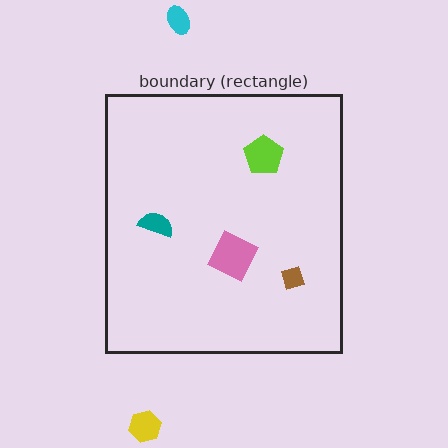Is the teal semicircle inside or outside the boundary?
Inside.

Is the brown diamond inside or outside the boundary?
Inside.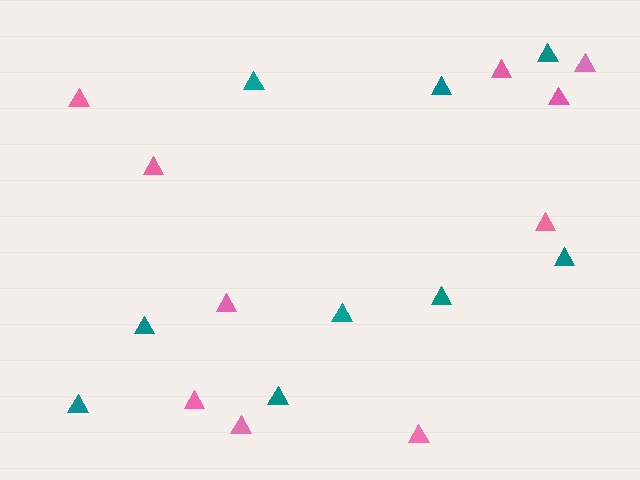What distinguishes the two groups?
There are 2 groups: one group of pink triangles (10) and one group of teal triangles (9).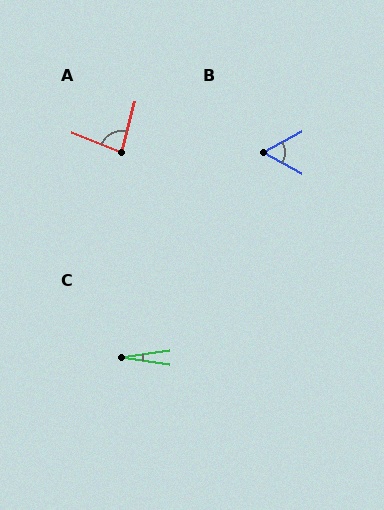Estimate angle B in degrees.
Approximately 57 degrees.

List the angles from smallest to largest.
C (16°), B (57°), A (83°).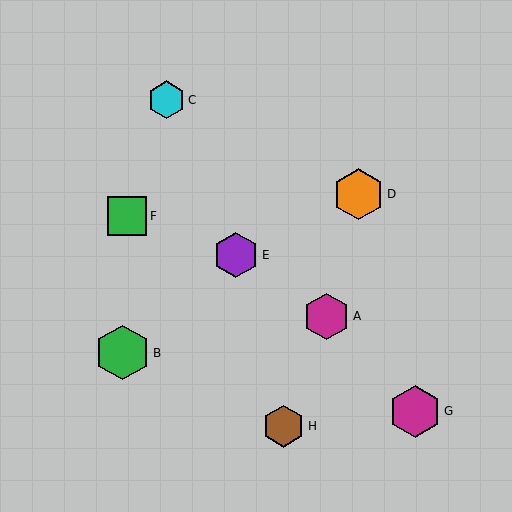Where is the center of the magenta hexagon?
The center of the magenta hexagon is at (415, 411).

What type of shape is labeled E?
Shape E is a purple hexagon.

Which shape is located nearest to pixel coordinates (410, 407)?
The magenta hexagon (labeled G) at (415, 411) is nearest to that location.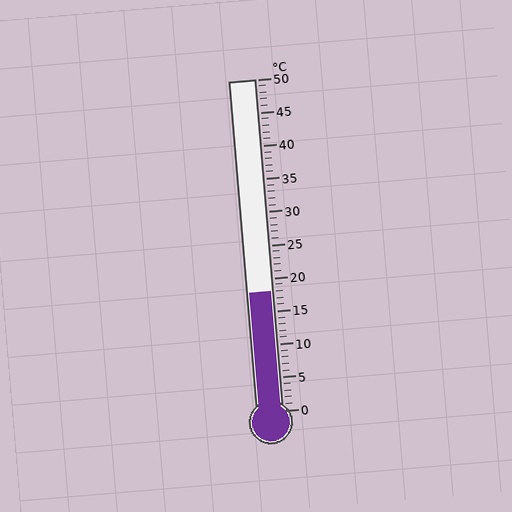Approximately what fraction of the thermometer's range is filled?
The thermometer is filled to approximately 35% of its range.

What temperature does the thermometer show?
The thermometer shows approximately 18°C.